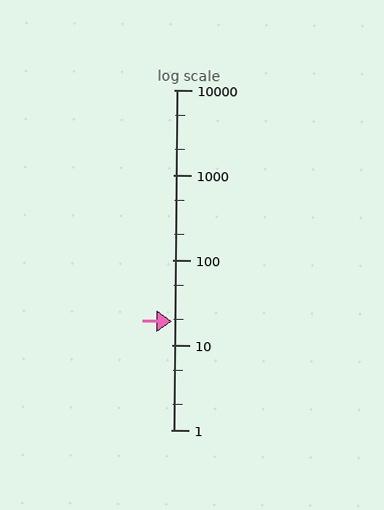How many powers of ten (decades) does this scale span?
The scale spans 4 decades, from 1 to 10000.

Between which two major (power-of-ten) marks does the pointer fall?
The pointer is between 10 and 100.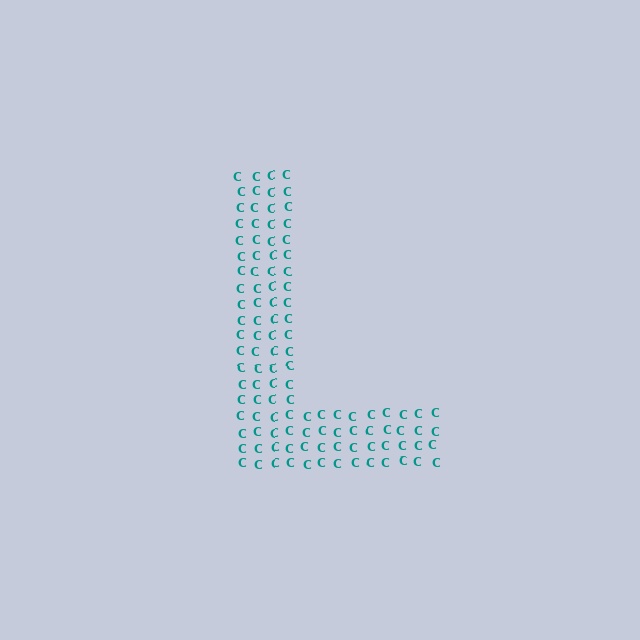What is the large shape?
The large shape is the letter L.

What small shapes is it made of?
It is made of small letter C's.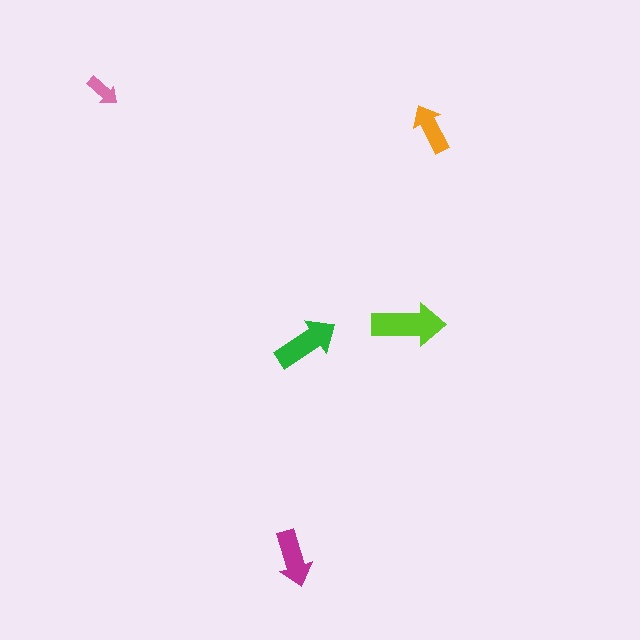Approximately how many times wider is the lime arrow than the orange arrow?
About 1.5 times wider.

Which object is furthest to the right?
The orange arrow is rightmost.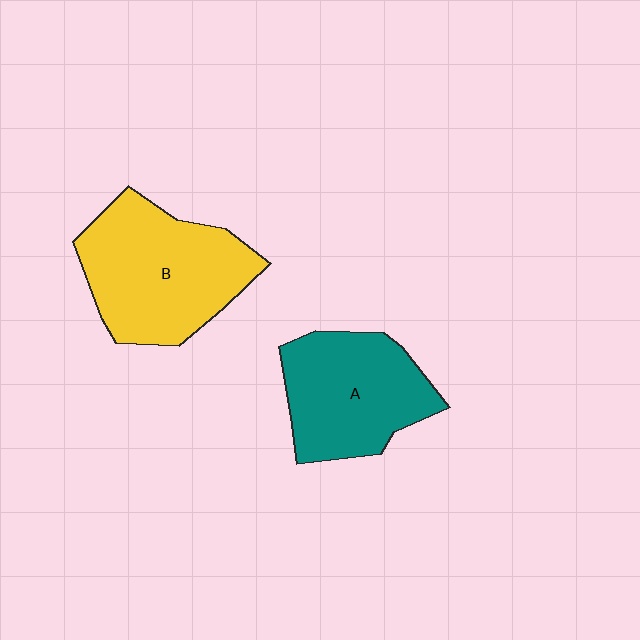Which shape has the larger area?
Shape B (yellow).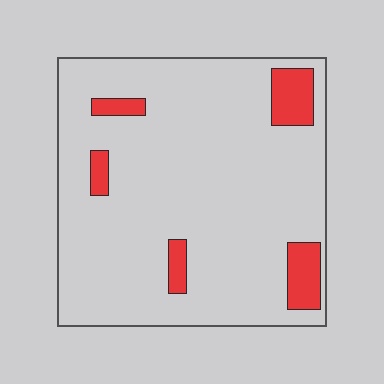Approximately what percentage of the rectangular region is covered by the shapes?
Approximately 10%.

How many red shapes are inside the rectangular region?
5.